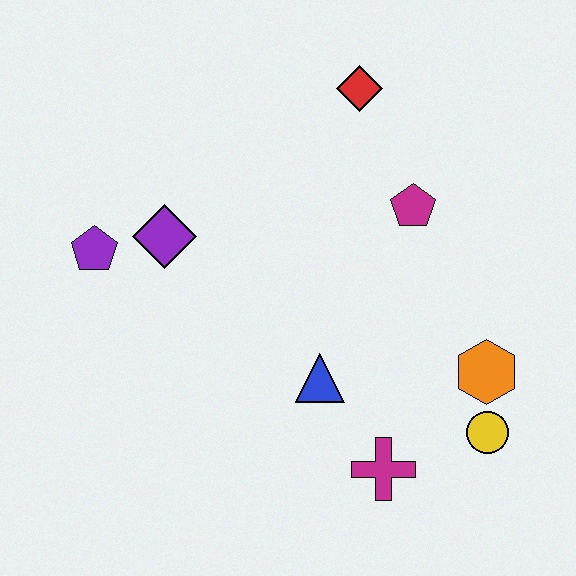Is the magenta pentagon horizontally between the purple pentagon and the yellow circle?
Yes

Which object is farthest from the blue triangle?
The red diamond is farthest from the blue triangle.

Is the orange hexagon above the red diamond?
No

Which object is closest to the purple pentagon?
The purple diamond is closest to the purple pentagon.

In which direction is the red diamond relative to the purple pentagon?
The red diamond is to the right of the purple pentagon.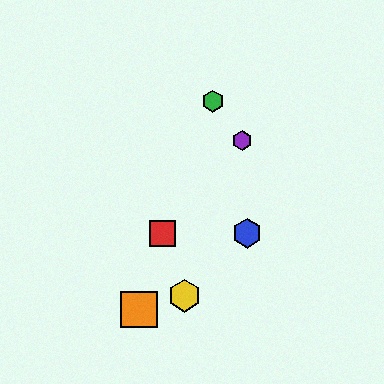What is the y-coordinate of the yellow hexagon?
The yellow hexagon is at y≈296.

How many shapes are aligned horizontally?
2 shapes (the red square, the blue hexagon) are aligned horizontally.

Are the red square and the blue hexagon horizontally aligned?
Yes, both are at y≈233.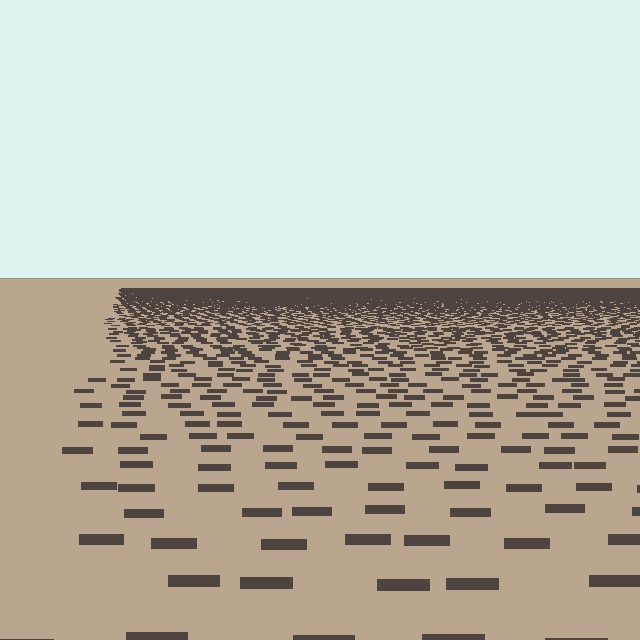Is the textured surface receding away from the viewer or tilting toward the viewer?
The surface is receding away from the viewer. Texture elements get smaller and denser toward the top.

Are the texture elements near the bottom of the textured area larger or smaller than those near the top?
Larger. Near the bottom, elements are closer to the viewer and appear at a bigger on-screen size.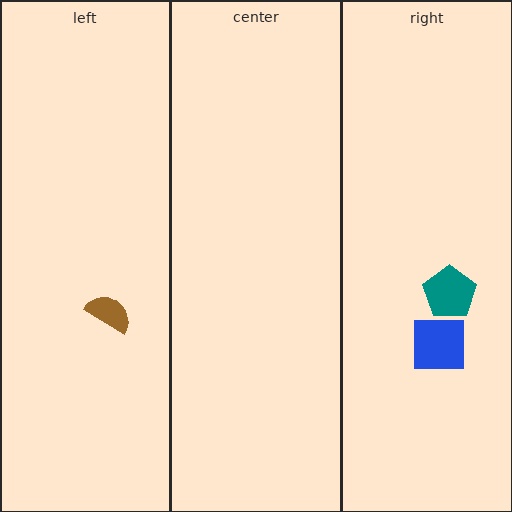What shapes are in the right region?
The blue square, the teal pentagon.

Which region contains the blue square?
The right region.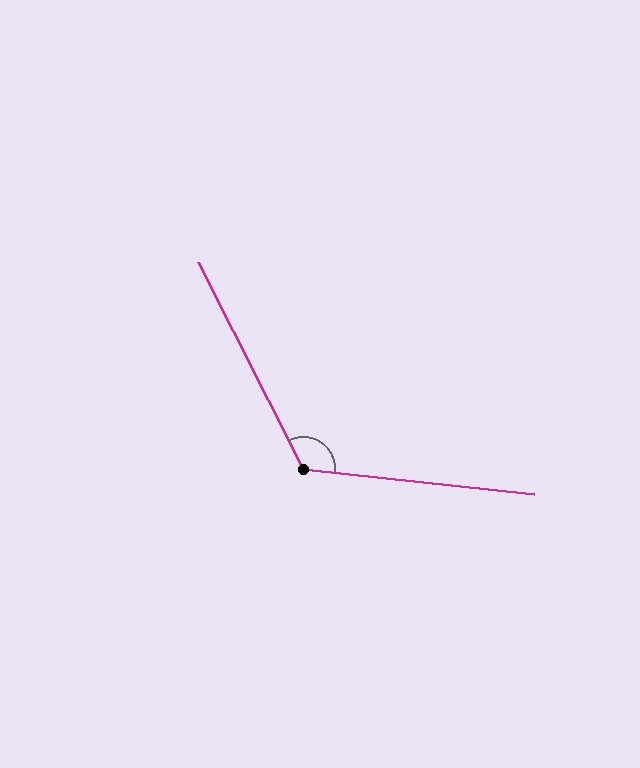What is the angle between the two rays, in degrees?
Approximately 123 degrees.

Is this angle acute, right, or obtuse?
It is obtuse.